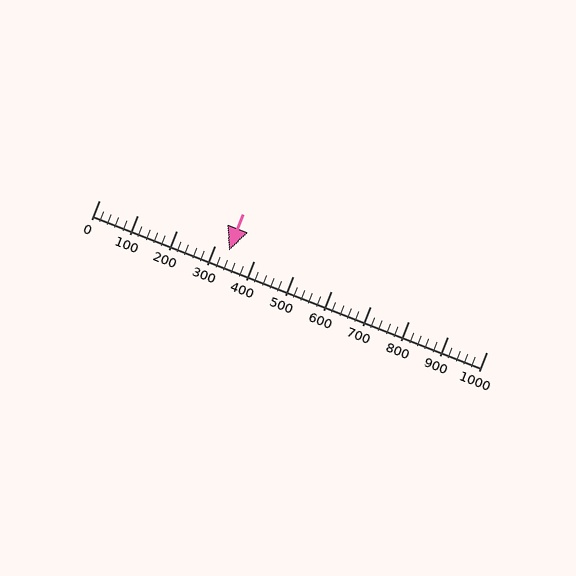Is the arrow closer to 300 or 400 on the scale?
The arrow is closer to 300.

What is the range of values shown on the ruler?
The ruler shows values from 0 to 1000.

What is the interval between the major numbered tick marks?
The major tick marks are spaced 100 units apart.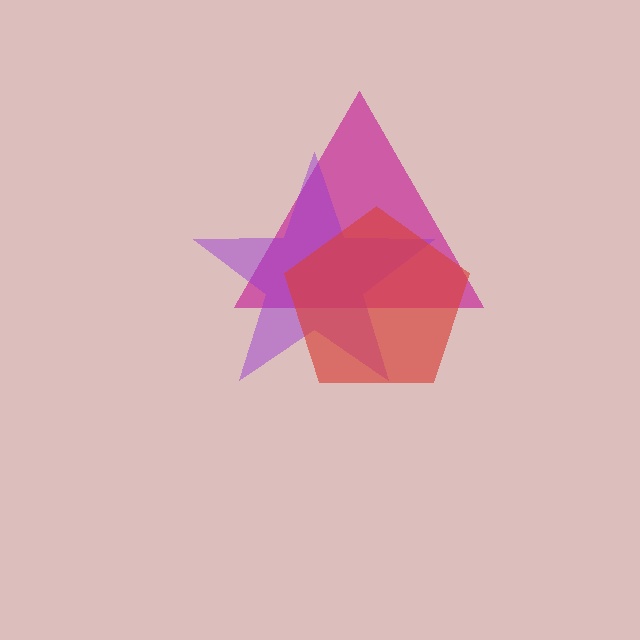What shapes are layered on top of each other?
The layered shapes are: a magenta triangle, a purple star, a red pentagon.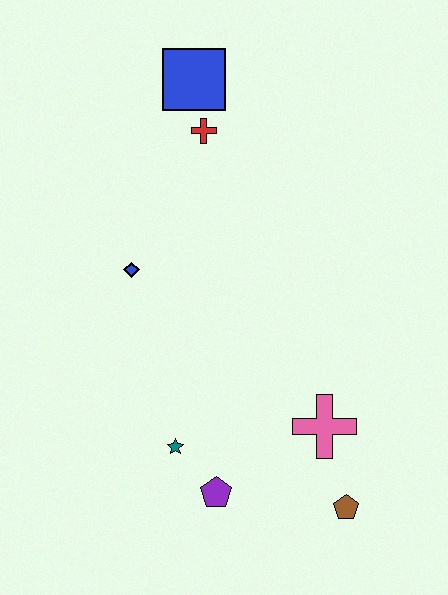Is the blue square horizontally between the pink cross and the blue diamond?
Yes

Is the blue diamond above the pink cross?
Yes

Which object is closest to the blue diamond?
The red cross is closest to the blue diamond.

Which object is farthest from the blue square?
The brown pentagon is farthest from the blue square.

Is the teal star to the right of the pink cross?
No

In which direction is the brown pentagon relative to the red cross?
The brown pentagon is below the red cross.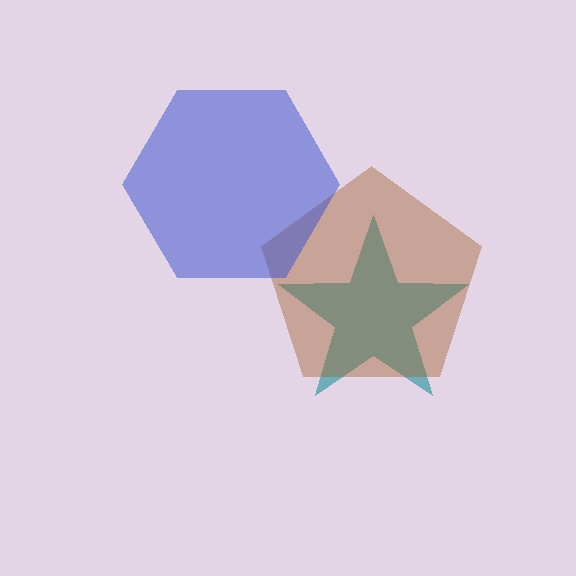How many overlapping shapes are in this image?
There are 3 overlapping shapes in the image.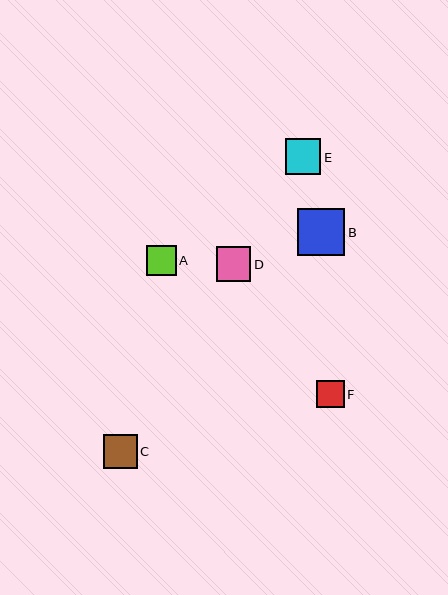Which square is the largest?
Square B is the largest with a size of approximately 47 pixels.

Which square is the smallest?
Square F is the smallest with a size of approximately 27 pixels.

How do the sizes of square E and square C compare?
Square E and square C are approximately the same size.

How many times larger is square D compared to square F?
Square D is approximately 1.3 times the size of square F.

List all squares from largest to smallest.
From largest to smallest: B, E, D, C, A, F.